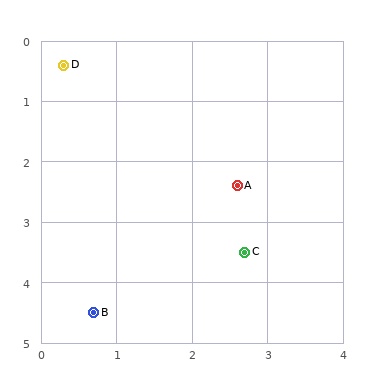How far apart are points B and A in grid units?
Points B and A are about 2.8 grid units apart.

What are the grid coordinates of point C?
Point C is at approximately (2.7, 3.5).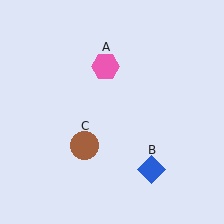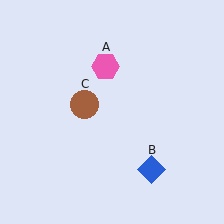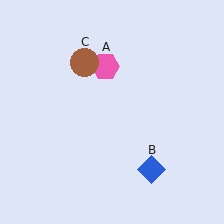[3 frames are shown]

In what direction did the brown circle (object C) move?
The brown circle (object C) moved up.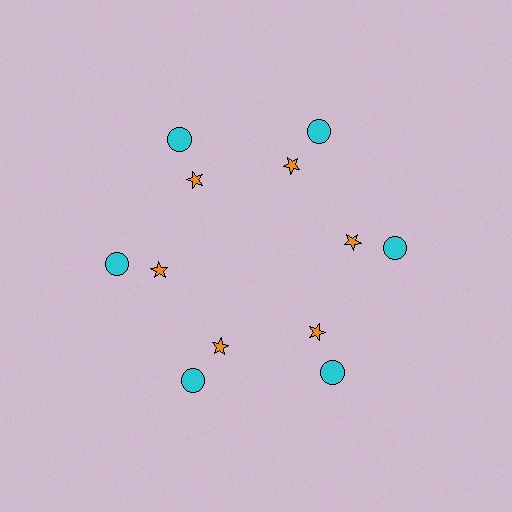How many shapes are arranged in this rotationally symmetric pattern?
There are 12 shapes, arranged in 6 groups of 2.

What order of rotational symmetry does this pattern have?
This pattern has 6-fold rotational symmetry.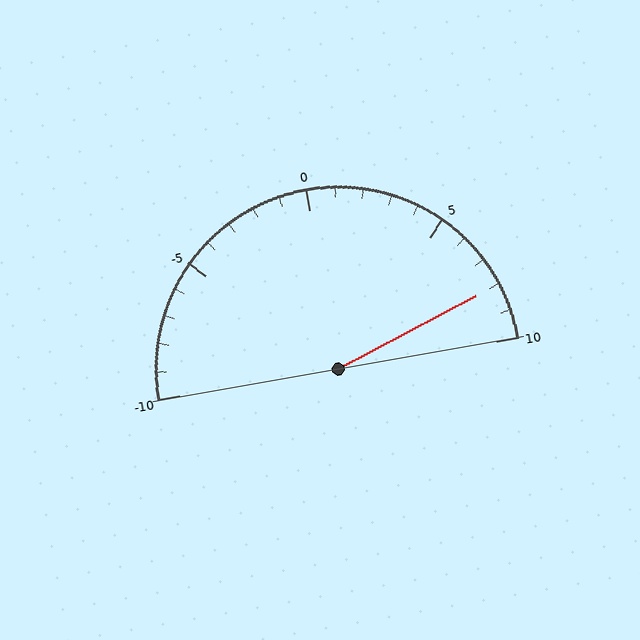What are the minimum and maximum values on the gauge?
The gauge ranges from -10 to 10.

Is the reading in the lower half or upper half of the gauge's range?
The reading is in the upper half of the range (-10 to 10).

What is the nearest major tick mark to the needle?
The nearest major tick mark is 10.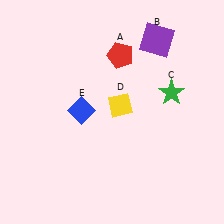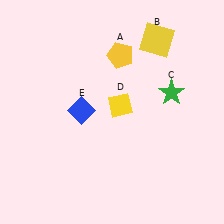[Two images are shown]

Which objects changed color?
A changed from red to yellow. B changed from purple to yellow.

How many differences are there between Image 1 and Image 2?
There are 2 differences between the two images.